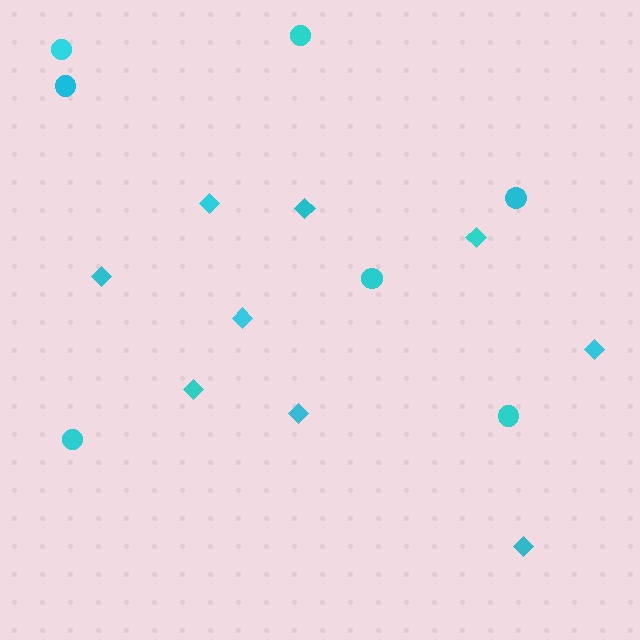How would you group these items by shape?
There are 2 groups: one group of diamonds (9) and one group of circles (7).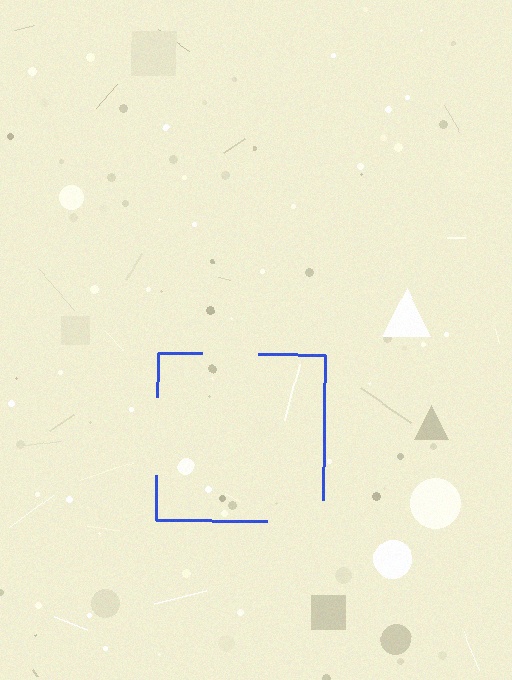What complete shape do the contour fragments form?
The contour fragments form a square.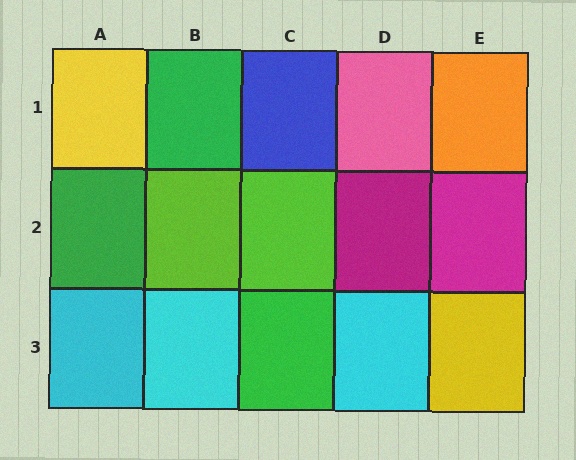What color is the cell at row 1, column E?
Orange.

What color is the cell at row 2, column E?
Magenta.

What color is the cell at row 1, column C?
Blue.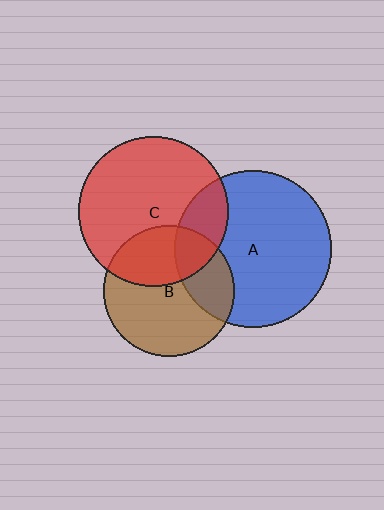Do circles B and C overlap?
Yes.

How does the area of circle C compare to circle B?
Approximately 1.3 times.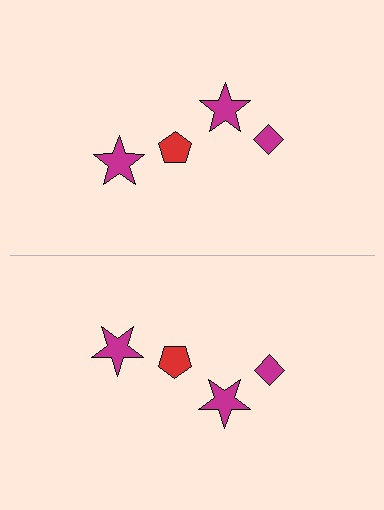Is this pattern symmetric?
Yes, this pattern has bilateral (reflection) symmetry.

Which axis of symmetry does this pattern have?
The pattern has a horizontal axis of symmetry running through the center of the image.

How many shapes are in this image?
There are 8 shapes in this image.